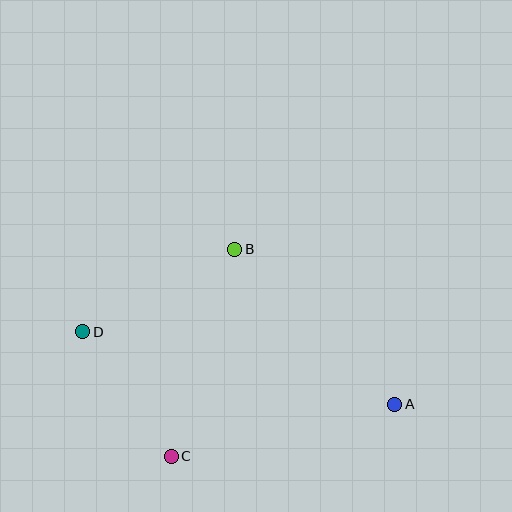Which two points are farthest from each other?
Points A and D are farthest from each other.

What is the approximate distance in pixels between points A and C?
The distance between A and C is approximately 230 pixels.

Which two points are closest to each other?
Points C and D are closest to each other.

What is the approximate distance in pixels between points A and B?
The distance between A and B is approximately 223 pixels.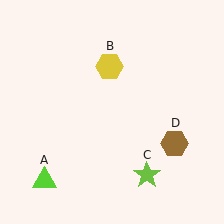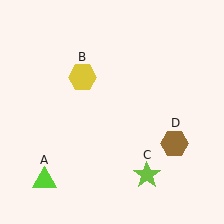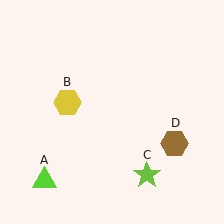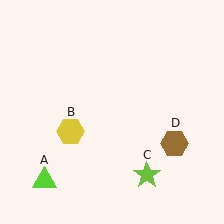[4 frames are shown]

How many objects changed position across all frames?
1 object changed position: yellow hexagon (object B).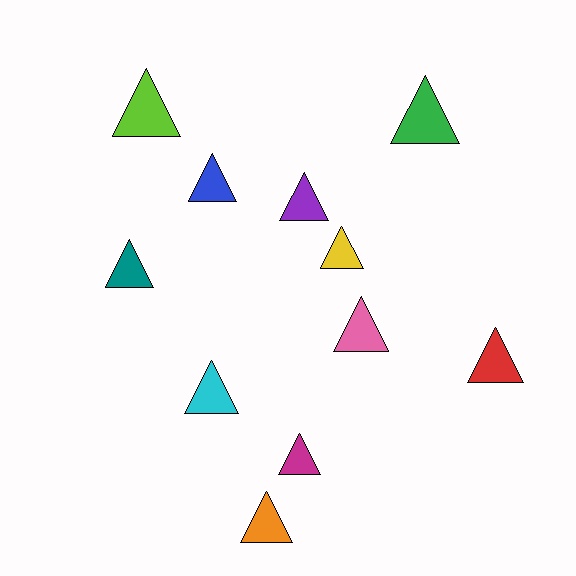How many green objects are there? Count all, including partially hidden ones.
There is 1 green object.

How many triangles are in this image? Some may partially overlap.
There are 11 triangles.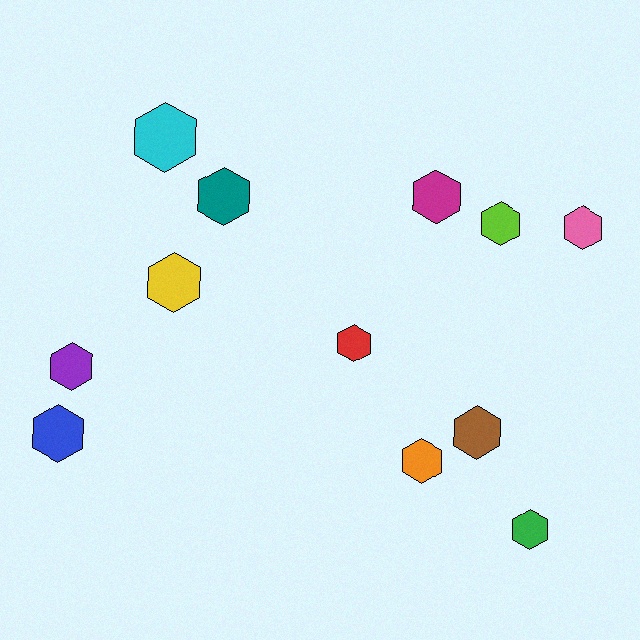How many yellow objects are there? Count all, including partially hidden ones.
There is 1 yellow object.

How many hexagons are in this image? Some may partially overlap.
There are 12 hexagons.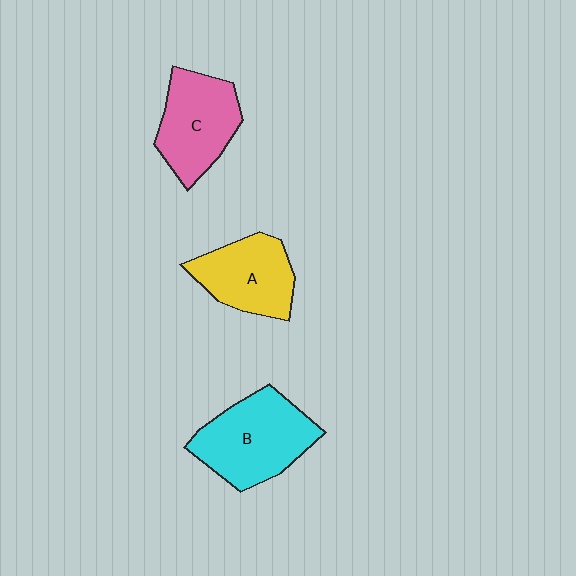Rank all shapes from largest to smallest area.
From largest to smallest: B (cyan), C (pink), A (yellow).